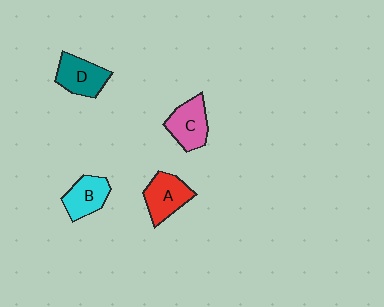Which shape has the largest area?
Shape A (red).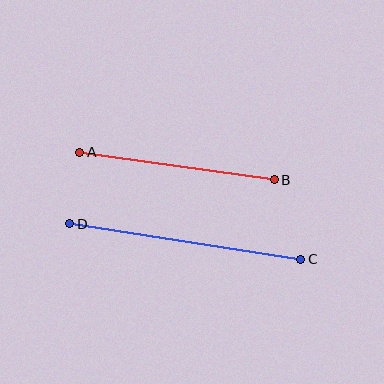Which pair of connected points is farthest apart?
Points C and D are farthest apart.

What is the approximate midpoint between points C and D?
The midpoint is at approximately (185, 242) pixels.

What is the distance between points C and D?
The distance is approximately 234 pixels.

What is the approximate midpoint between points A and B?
The midpoint is at approximately (177, 166) pixels.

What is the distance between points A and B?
The distance is approximately 197 pixels.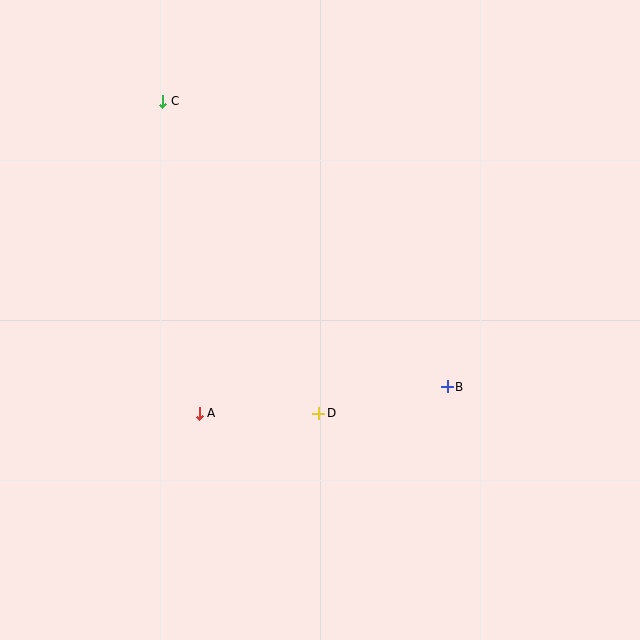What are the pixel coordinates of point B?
Point B is at (447, 387).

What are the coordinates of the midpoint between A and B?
The midpoint between A and B is at (323, 400).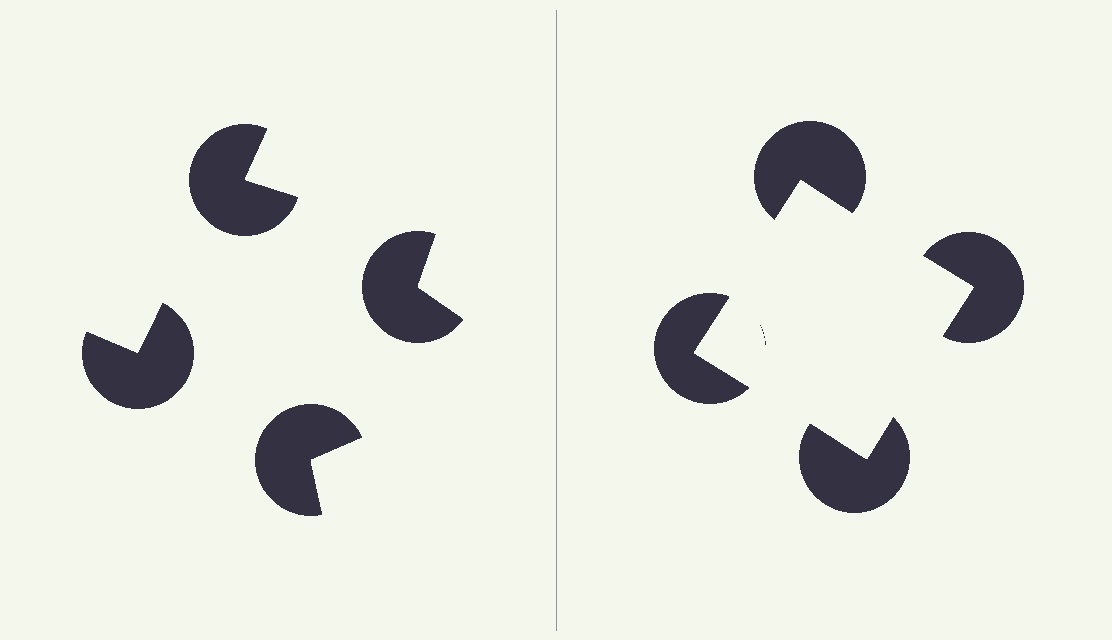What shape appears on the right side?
An illusory square.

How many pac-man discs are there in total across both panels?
8 — 4 on each side.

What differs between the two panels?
The pac-man discs are positioned identically on both sides; only the wedge orientations differ. On the right they align to a square; on the left they are misaligned.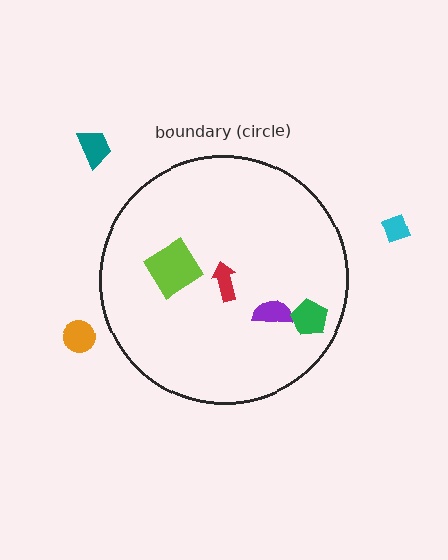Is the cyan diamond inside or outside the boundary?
Outside.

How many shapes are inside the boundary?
4 inside, 3 outside.